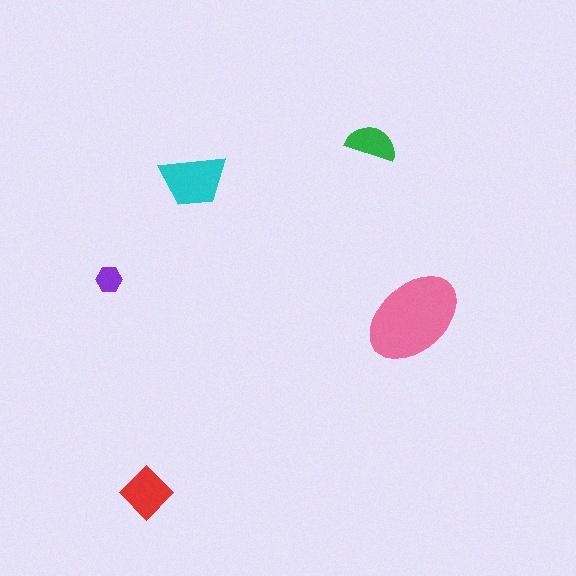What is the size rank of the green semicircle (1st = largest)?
4th.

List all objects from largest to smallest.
The pink ellipse, the cyan trapezoid, the red diamond, the green semicircle, the purple hexagon.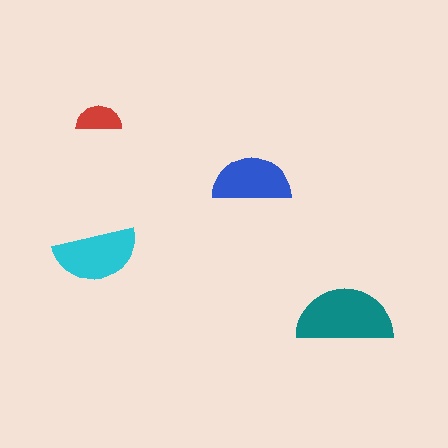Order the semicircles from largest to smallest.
the teal one, the cyan one, the blue one, the red one.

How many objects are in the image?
There are 4 objects in the image.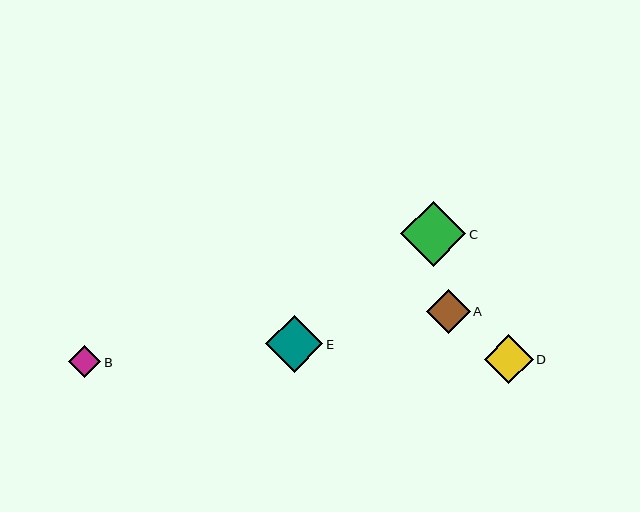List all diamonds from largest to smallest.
From largest to smallest: C, E, D, A, B.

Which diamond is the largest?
Diamond C is the largest with a size of approximately 65 pixels.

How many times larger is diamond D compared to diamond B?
Diamond D is approximately 1.5 times the size of diamond B.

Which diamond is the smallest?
Diamond B is the smallest with a size of approximately 32 pixels.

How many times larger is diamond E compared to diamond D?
Diamond E is approximately 1.2 times the size of diamond D.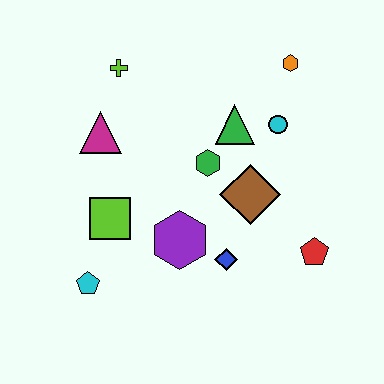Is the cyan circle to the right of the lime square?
Yes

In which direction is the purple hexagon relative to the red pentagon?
The purple hexagon is to the left of the red pentagon.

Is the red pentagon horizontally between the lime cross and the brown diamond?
No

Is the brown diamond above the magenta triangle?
No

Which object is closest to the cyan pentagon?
The lime square is closest to the cyan pentagon.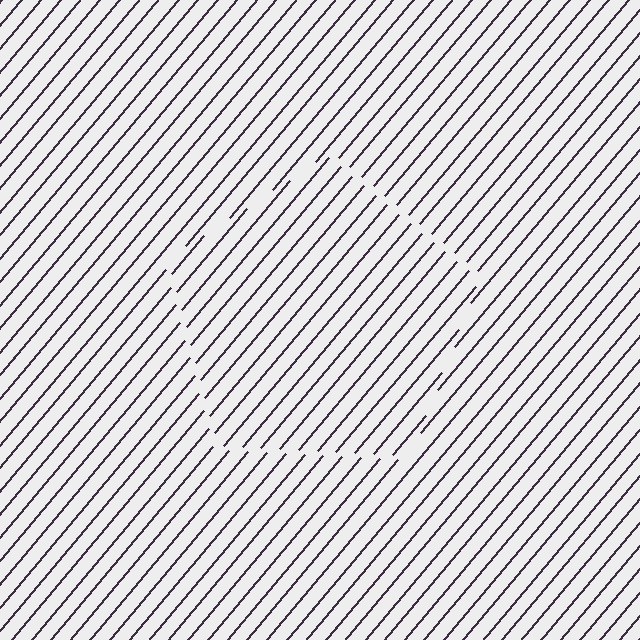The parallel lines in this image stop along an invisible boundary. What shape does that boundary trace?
An illusory pentagon. The interior of the shape contains the same grating, shifted by half a period — the contour is defined by the phase discontinuity where line-ends from the inner and outer gratings abut.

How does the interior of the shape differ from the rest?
The interior of the shape contains the same grating, shifted by half a period — the contour is defined by the phase discontinuity where line-ends from the inner and outer gratings abut.